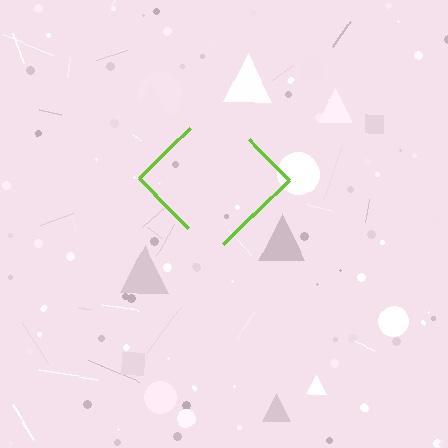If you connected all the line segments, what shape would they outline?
They would outline a diamond.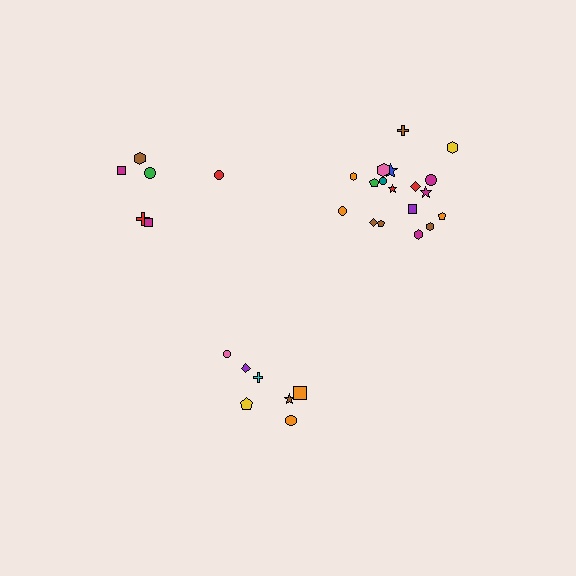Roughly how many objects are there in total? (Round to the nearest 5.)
Roughly 30 objects in total.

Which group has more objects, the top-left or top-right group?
The top-right group.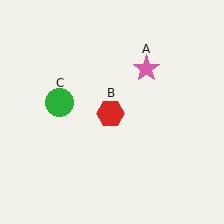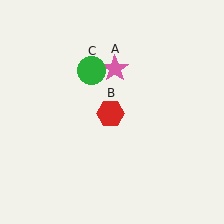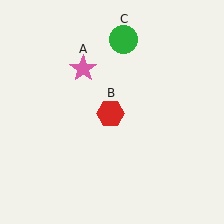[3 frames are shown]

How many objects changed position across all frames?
2 objects changed position: pink star (object A), green circle (object C).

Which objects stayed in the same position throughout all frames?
Red hexagon (object B) remained stationary.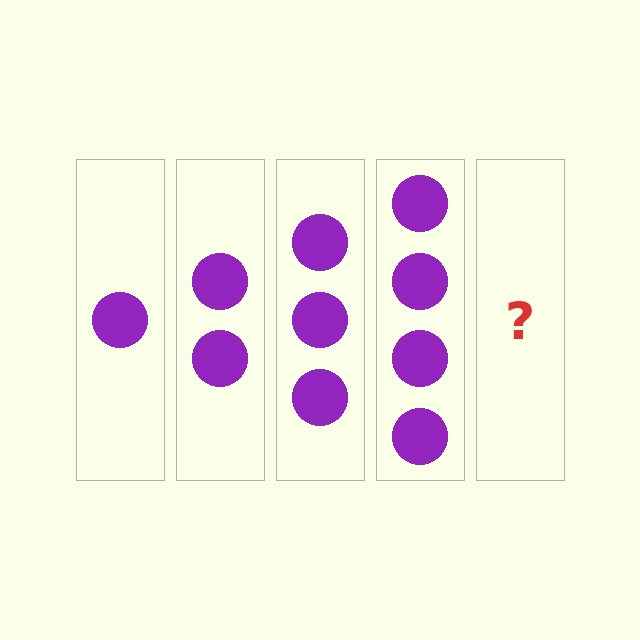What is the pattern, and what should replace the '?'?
The pattern is that each step adds one more circle. The '?' should be 5 circles.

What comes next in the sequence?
The next element should be 5 circles.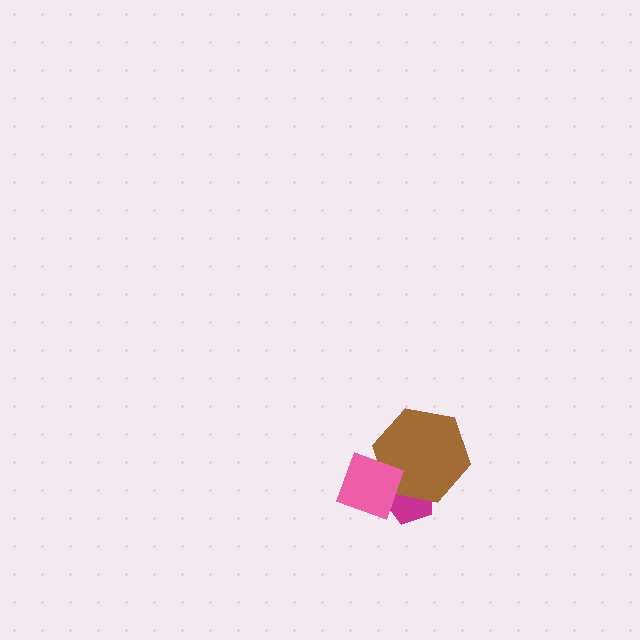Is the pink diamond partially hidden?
No, no other shape covers it.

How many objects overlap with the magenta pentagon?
2 objects overlap with the magenta pentagon.